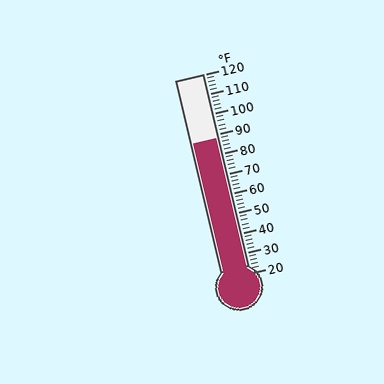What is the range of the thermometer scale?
The thermometer scale ranges from 20°F to 120°F.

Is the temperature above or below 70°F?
The temperature is above 70°F.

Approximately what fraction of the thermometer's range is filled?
The thermometer is filled to approximately 70% of its range.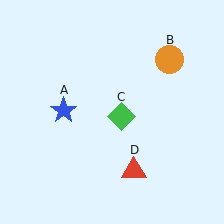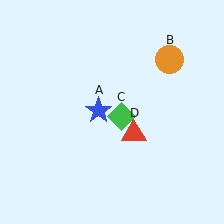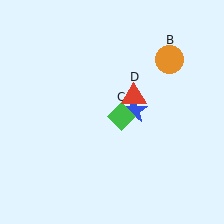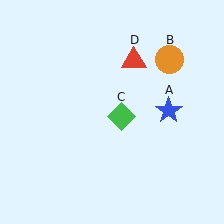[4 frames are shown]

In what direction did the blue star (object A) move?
The blue star (object A) moved right.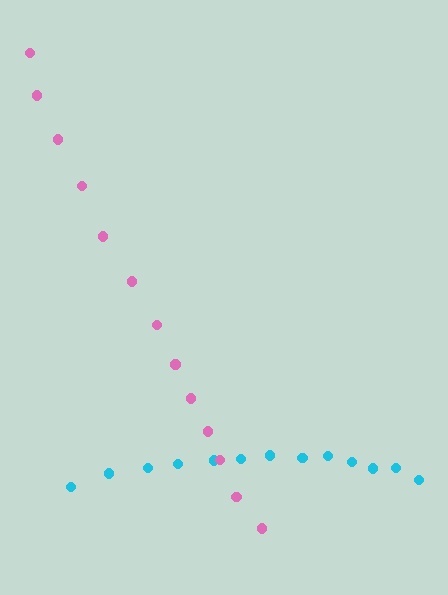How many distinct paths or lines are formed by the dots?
There are 2 distinct paths.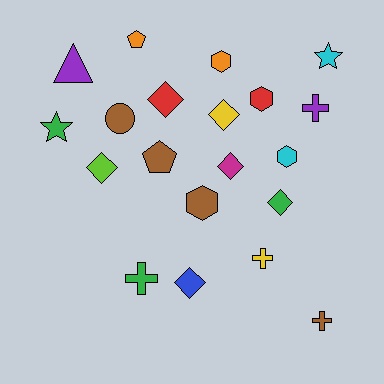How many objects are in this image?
There are 20 objects.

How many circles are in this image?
There is 1 circle.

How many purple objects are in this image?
There are 2 purple objects.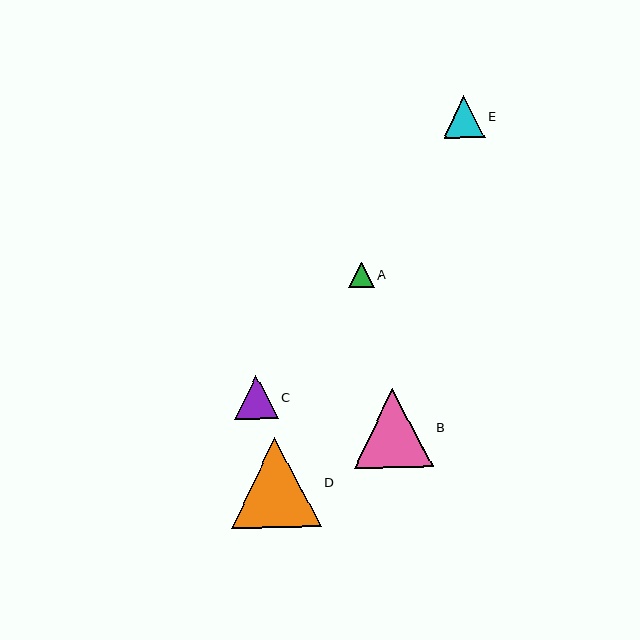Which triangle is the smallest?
Triangle A is the smallest with a size of approximately 26 pixels.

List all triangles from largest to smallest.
From largest to smallest: D, B, C, E, A.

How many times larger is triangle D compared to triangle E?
Triangle D is approximately 2.1 times the size of triangle E.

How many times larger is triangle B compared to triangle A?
Triangle B is approximately 3.1 times the size of triangle A.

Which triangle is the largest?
Triangle D is the largest with a size of approximately 90 pixels.